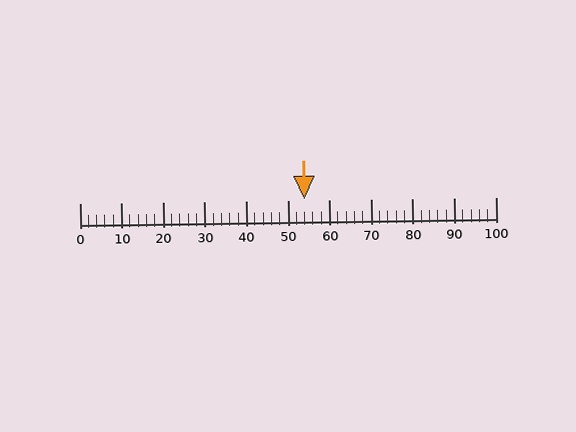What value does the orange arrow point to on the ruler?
The orange arrow points to approximately 54.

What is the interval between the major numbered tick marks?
The major tick marks are spaced 10 units apart.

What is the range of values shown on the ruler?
The ruler shows values from 0 to 100.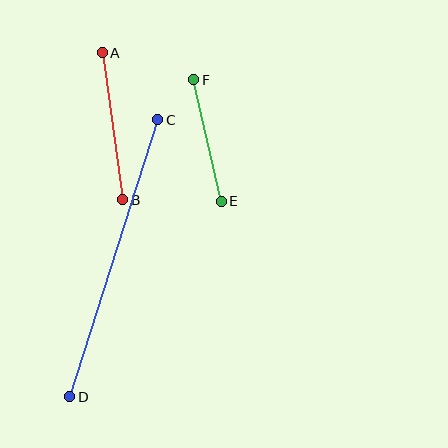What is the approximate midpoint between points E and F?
The midpoint is at approximately (207, 141) pixels.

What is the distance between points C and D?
The distance is approximately 290 pixels.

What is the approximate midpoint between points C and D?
The midpoint is at approximately (114, 258) pixels.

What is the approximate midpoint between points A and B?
The midpoint is at approximately (113, 126) pixels.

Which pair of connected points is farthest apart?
Points C and D are farthest apart.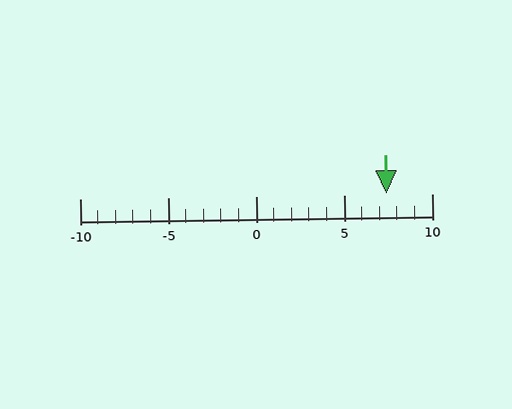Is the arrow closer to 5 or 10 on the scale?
The arrow is closer to 5.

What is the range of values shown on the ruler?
The ruler shows values from -10 to 10.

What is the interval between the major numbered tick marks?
The major tick marks are spaced 5 units apart.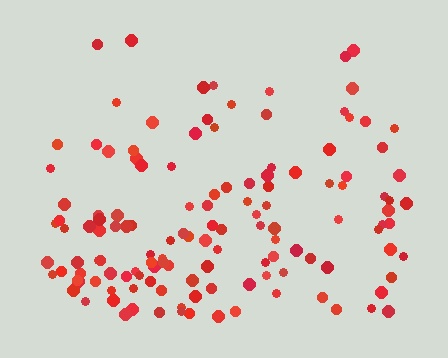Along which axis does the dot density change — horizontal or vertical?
Vertical.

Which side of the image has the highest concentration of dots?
The bottom.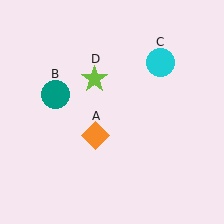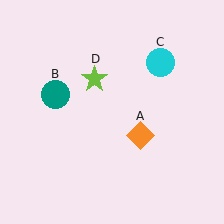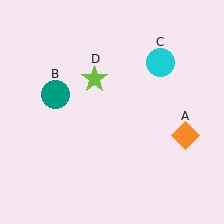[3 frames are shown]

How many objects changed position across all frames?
1 object changed position: orange diamond (object A).